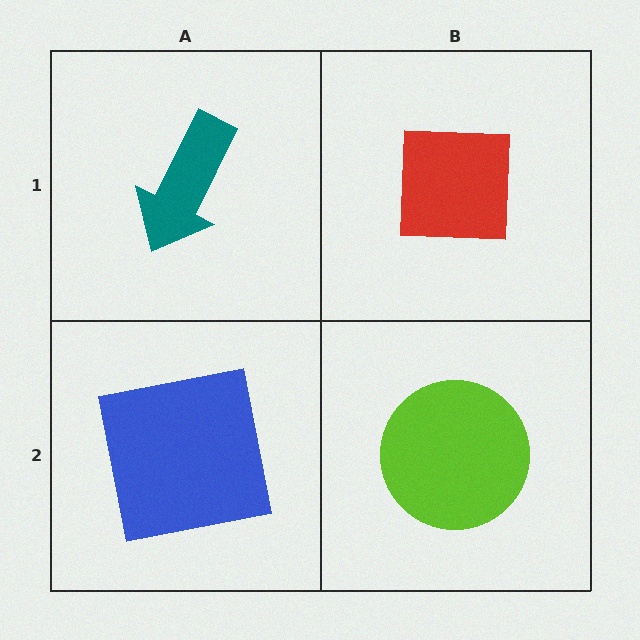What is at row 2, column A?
A blue square.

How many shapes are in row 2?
2 shapes.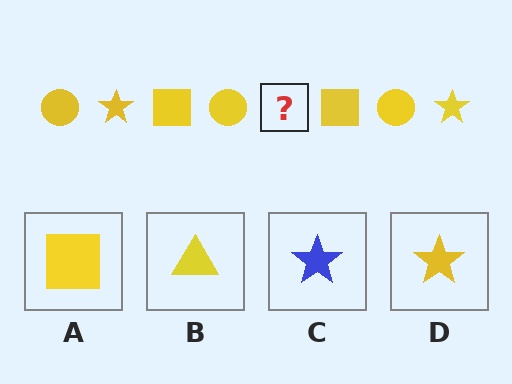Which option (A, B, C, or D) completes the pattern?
D.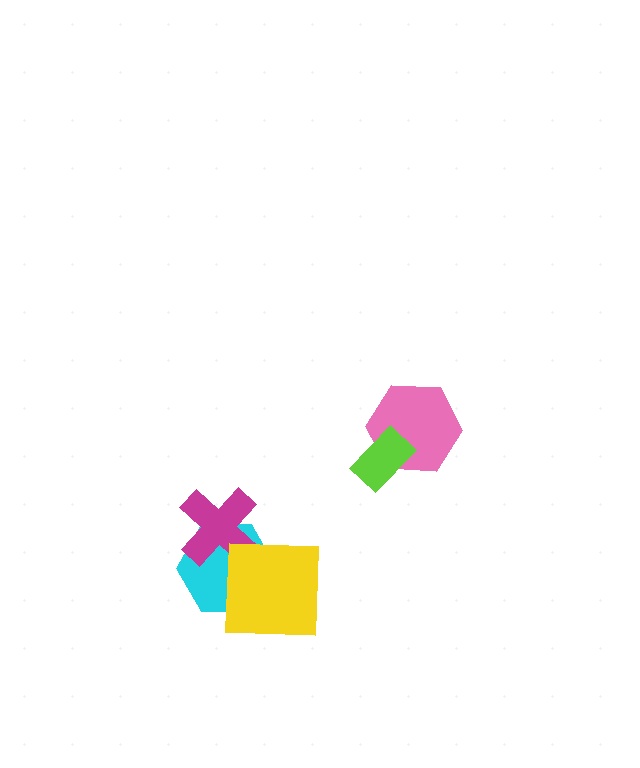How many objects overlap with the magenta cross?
1 object overlaps with the magenta cross.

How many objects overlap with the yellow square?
1 object overlaps with the yellow square.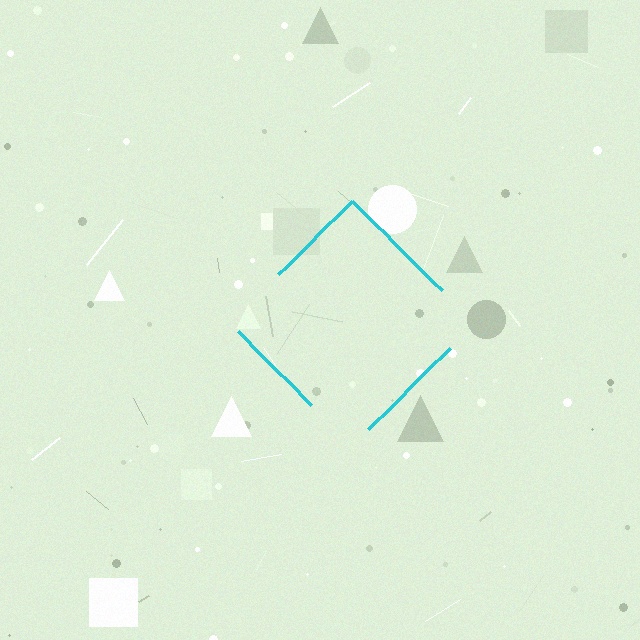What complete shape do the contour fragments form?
The contour fragments form a diamond.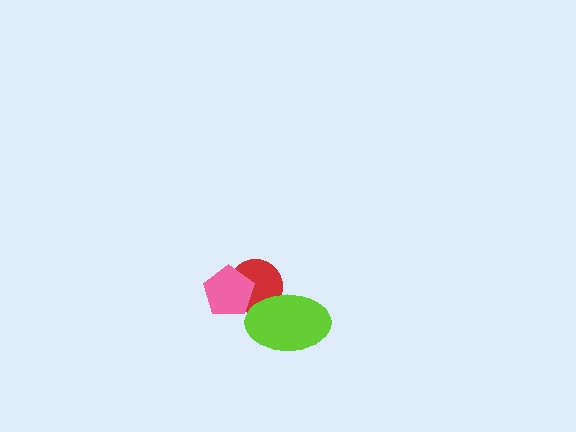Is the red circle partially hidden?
Yes, it is partially covered by another shape.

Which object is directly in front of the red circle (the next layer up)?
The pink pentagon is directly in front of the red circle.